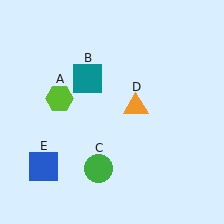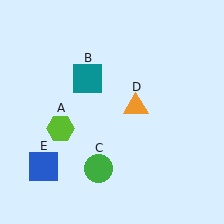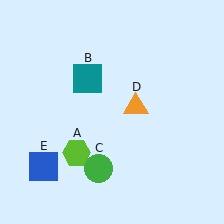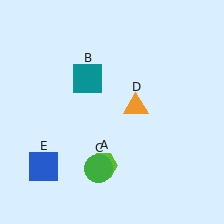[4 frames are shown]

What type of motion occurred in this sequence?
The lime hexagon (object A) rotated counterclockwise around the center of the scene.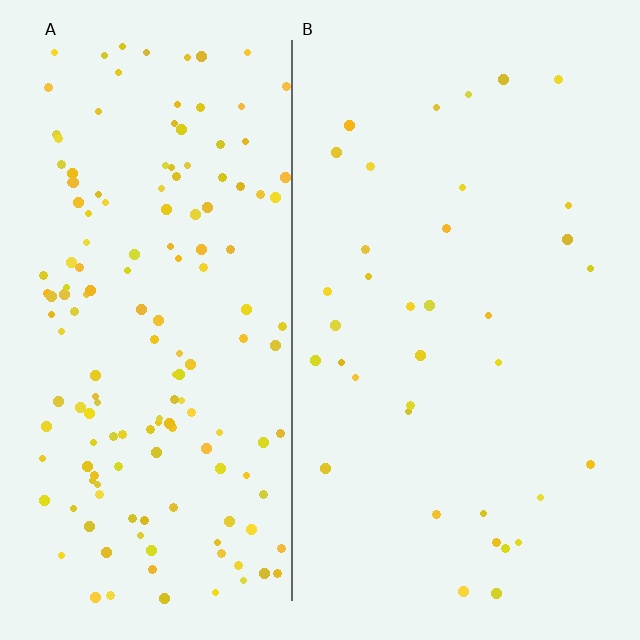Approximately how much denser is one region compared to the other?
Approximately 4.4× — region A over region B.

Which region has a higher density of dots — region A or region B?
A (the left).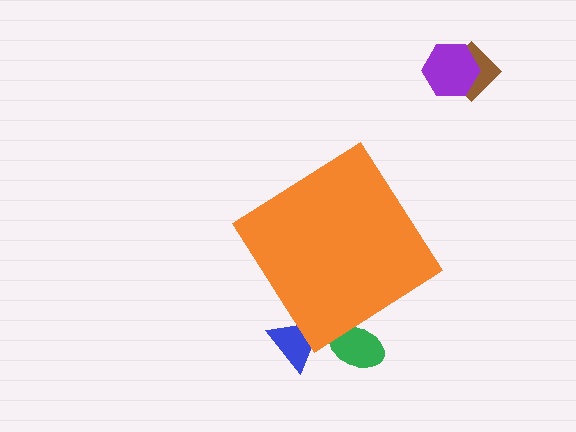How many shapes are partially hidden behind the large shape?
2 shapes are partially hidden.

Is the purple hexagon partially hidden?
No, the purple hexagon is fully visible.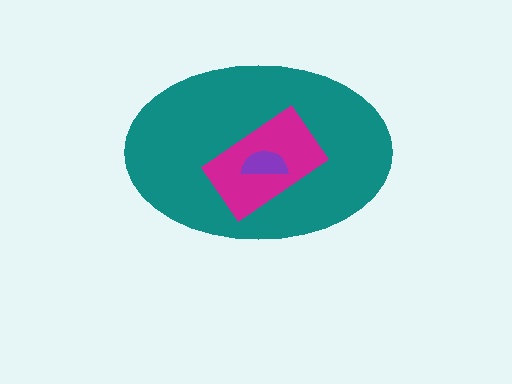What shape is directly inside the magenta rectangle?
The purple semicircle.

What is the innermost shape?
The purple semicircle.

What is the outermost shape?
The teal ellipse.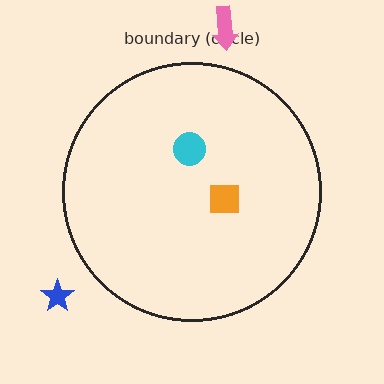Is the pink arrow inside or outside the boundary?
Outside.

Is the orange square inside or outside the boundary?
Inside.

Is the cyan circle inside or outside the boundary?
Inside.